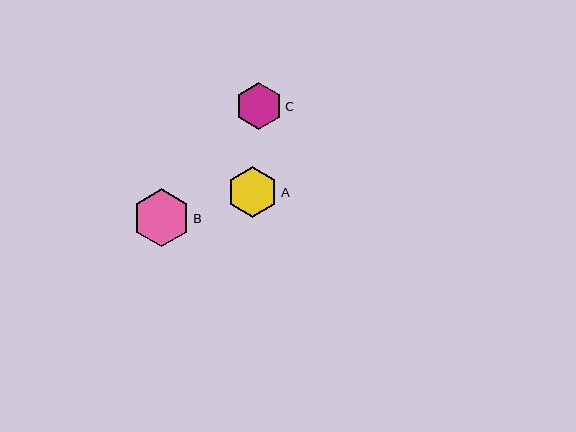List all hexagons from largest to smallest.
From largest to smallest: B, A, C.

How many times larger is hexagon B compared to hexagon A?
Hexagon B is approximately 1.1 times the size of hexagon A.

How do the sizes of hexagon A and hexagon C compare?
Hexagon A and hexagon C are approximately the same size.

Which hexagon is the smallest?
Hexagon C is the smallest with a size of approximately 47 pixels.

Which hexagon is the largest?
Hexagon B is the largest with a size of approximately 58 pixels.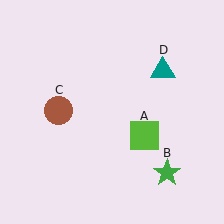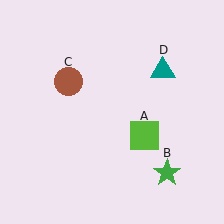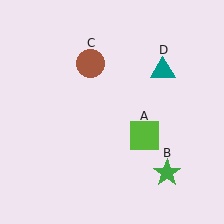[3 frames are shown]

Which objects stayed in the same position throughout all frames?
Lime square (object A) and green star (object B) and teal triangle (object D) remained stationary.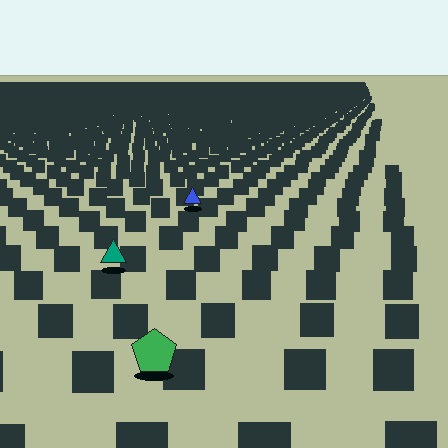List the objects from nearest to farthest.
From nearest to farthest: the green pentagon, the teal triangle, the blue triangle.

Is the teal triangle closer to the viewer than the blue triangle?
Yes. The teal triangle is closer — you can tell from the texture gradient: the ground texture is coarser near it.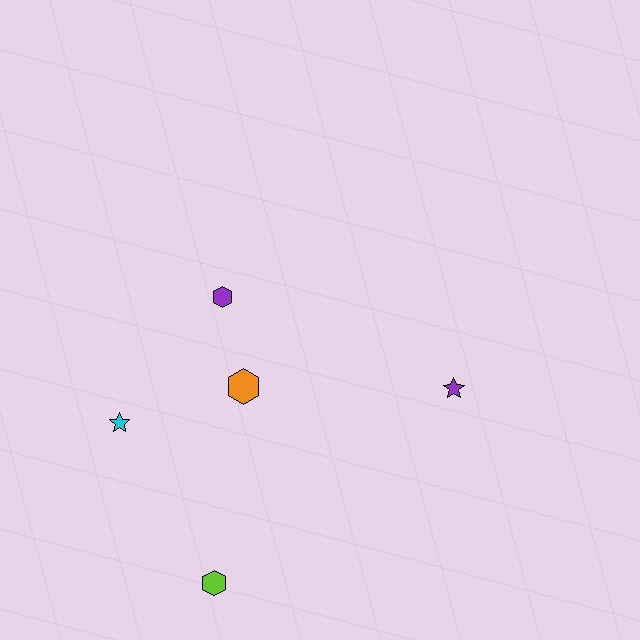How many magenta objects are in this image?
There are no magenta objects.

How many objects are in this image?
There are 5 objects.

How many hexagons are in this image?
There are 3 hexagons.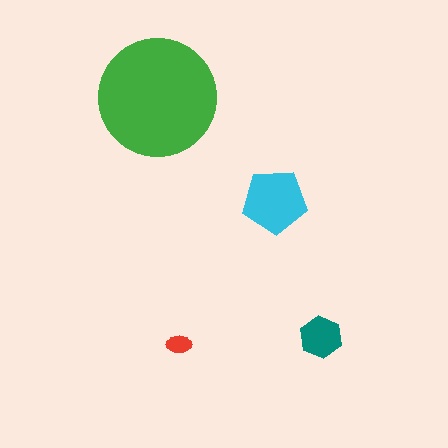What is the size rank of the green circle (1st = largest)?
1st.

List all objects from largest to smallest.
The green circle, the cyan pentagon, the teal hexagon, the red ellipse.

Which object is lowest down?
The red ellipse is bottommost.